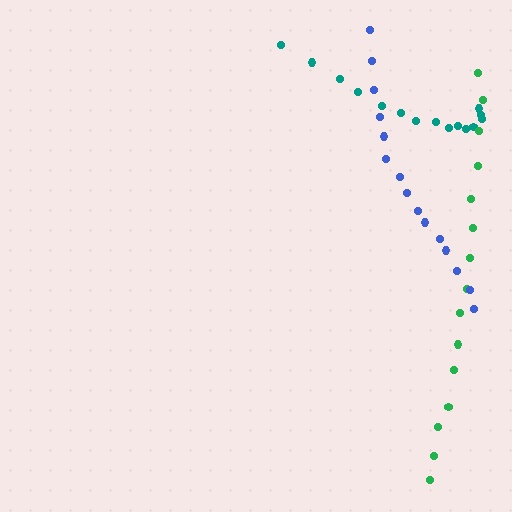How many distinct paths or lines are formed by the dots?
There are 3 distinct paths.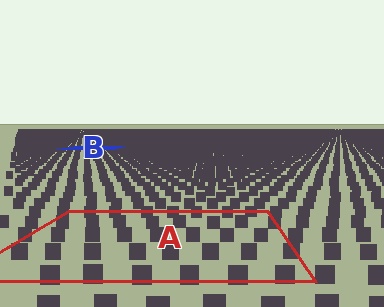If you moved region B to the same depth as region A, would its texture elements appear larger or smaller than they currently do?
They would appear larger. At a closer depth, the same texture elements are projected at a bigger on-screen size.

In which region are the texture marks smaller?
The texture marks are smaller in region B, because it is farther away.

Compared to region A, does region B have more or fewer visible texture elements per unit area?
Region B has more texture elements per unit area — they are packed more densely because it is farther away.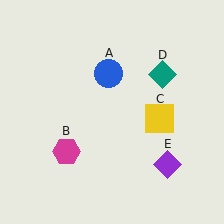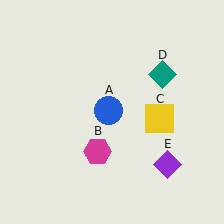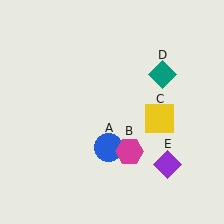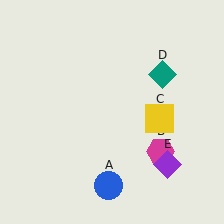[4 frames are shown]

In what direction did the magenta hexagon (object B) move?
The magenta hexagon (object B) moved right.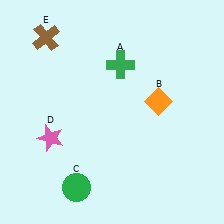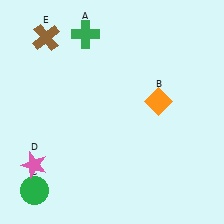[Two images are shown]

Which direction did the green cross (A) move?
The green cross (A) moved left.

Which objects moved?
The objects that moved are: the green cross (A), the green circle (C), the pink star (D).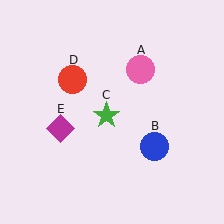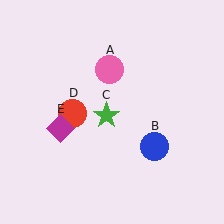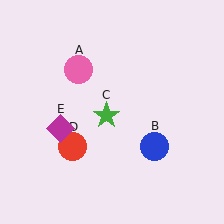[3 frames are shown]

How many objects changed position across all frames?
2 objects changed position: pink circle (object A), red circle (object D).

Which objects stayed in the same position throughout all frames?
Blue circle (object B) and green star (object C) and magenta diamond (object E) remained stationary.